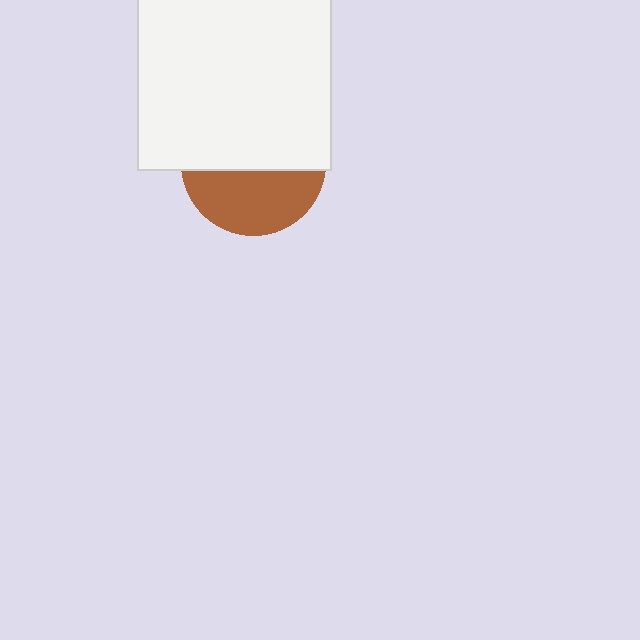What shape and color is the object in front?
The object in front is a white rectangle.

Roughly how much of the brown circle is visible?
A small part of it is visible (roughly 43%).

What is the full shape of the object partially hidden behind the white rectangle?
The partially hidden object is a brown circle.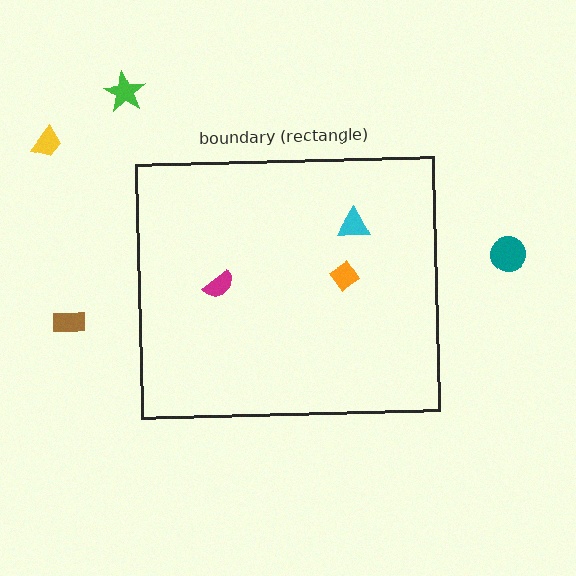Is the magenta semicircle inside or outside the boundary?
Inside.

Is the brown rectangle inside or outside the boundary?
Outside.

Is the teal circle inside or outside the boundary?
Outside.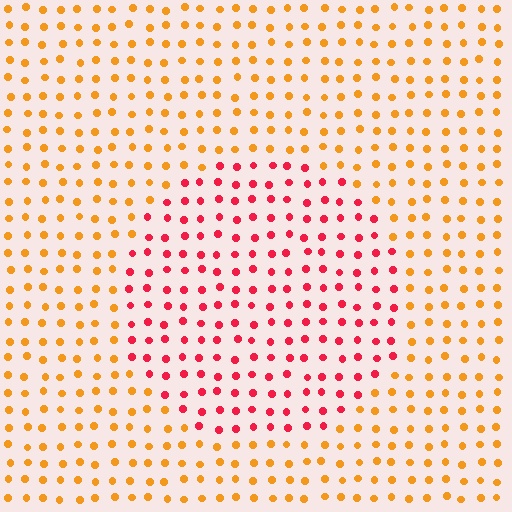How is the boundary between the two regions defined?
The boundary is defined purely by a slight shift in hue (about 46 degrees). Spacing, size, and orientation are identical on both sides.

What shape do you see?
I see a circle.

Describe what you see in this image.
The image is filled with small orange elements in a uniform arrangement. A circle-shaped region is visible where the elements are tinted to a slightly different hue, forming a subtle color boundary.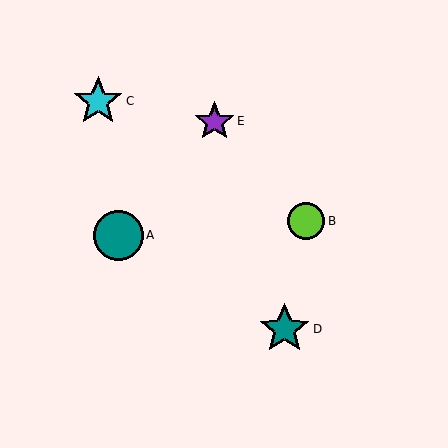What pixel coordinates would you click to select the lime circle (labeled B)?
Click at (306, 221) to select the lime circle B.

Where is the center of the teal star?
The center of the teal star is at (284, 329).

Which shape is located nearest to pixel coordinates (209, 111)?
The purple star (labeled E) at (214, 121) is nearest to that location.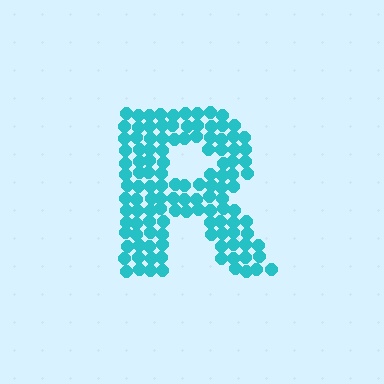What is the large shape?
The large shape is the letter R.